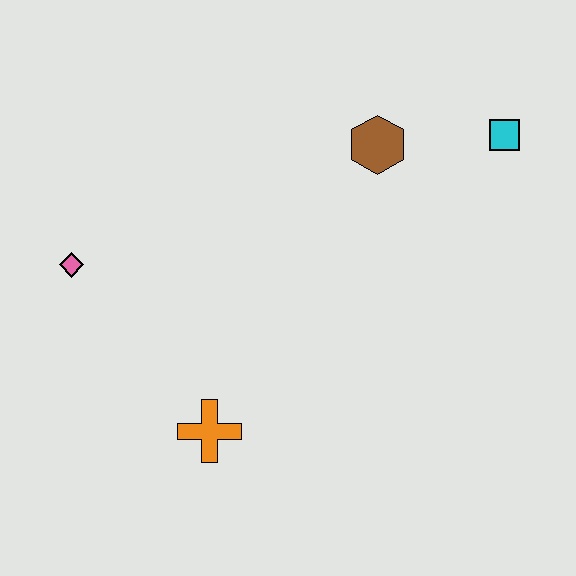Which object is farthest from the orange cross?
The cyan square is farthest from the orange cross.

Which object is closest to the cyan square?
The brown hexagon is closest to the cyan square.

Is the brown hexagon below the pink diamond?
No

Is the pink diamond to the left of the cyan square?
Yes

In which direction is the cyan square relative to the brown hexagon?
The cyan square is to the right of the brown hexagon.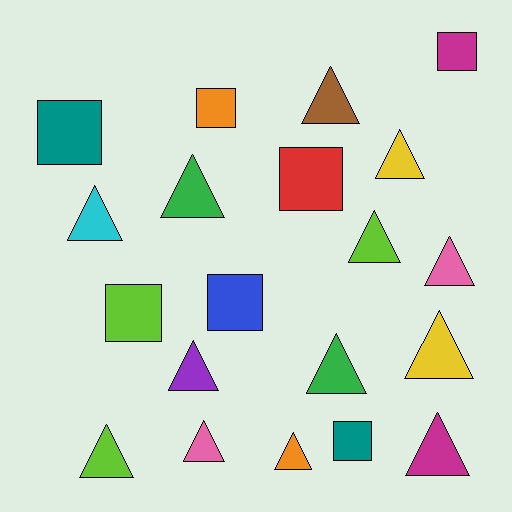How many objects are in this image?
There are 20 objects.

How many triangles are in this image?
There are 13 triangles.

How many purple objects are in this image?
There is 1 purple object.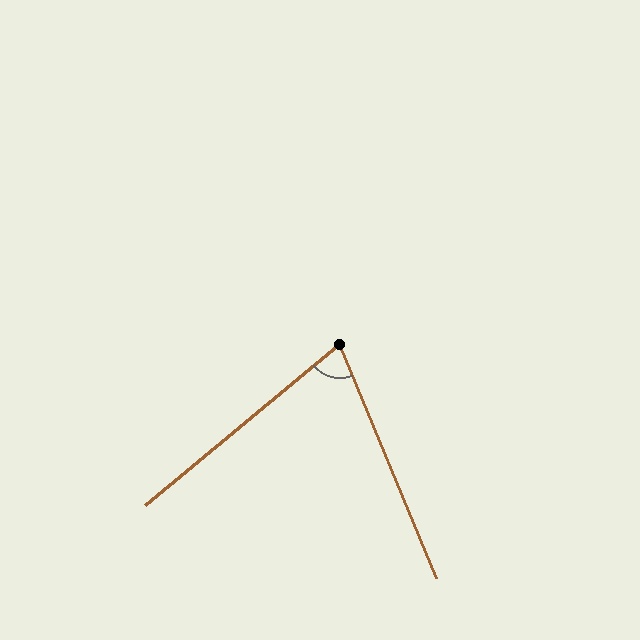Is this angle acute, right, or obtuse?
It is acute.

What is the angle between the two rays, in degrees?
Approximately 73 degrees.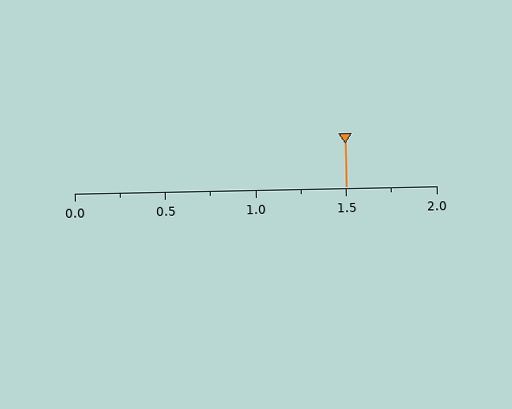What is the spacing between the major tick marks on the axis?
The major ticks are spaced 0.5 apart.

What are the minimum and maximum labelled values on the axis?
The axis runs from 0.0 to 2.0.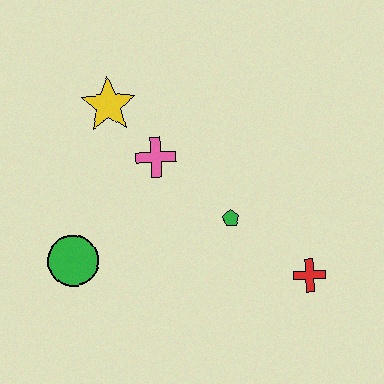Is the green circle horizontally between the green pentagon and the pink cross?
No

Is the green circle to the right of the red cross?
No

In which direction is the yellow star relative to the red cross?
The yellow star is to the left of the red cross.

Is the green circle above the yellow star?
No